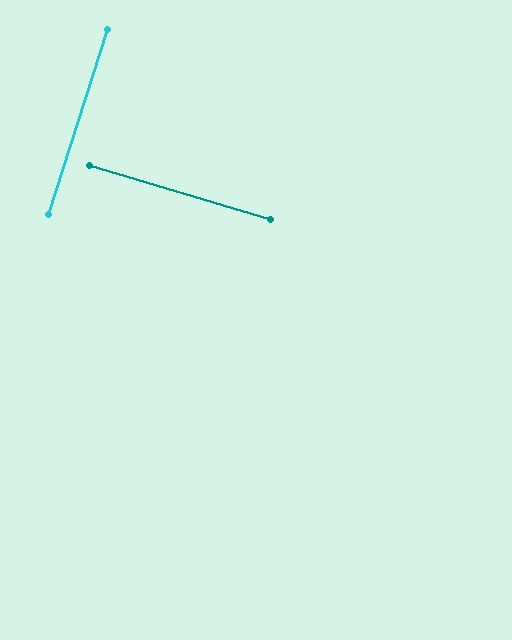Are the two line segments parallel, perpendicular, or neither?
Perpendicular — they meet at approximately 89°.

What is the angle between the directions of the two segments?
Approximately 89 degrees.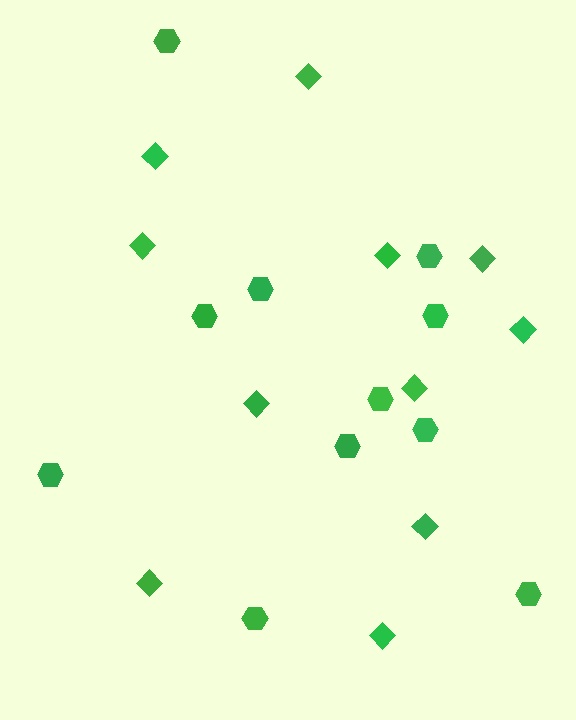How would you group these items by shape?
There are 2 groups: one group of diamonds (11) and one group of hexagons (11).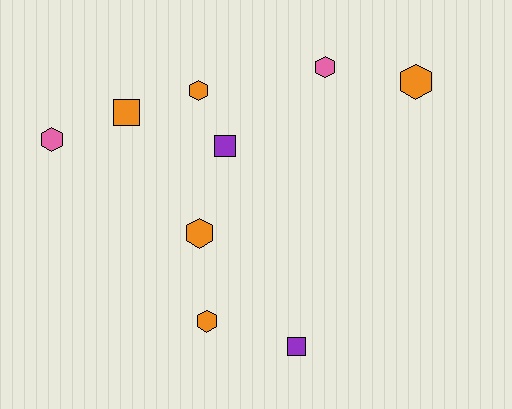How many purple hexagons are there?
There are no purple hexagons.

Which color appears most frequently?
Orange, with 5 objects.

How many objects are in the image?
There are 9 objects.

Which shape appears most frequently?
Hexagon, with 6 objects.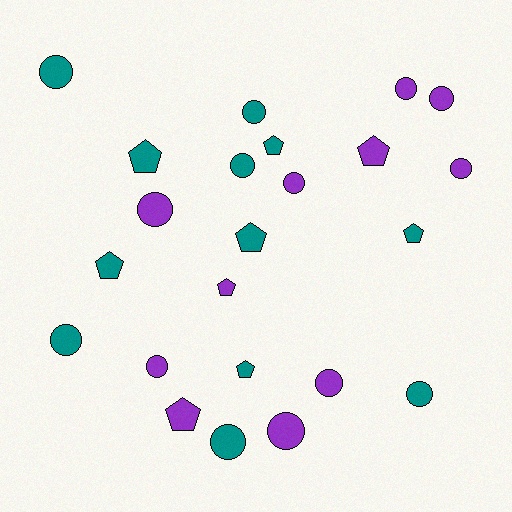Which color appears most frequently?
Teal, with 12 objects.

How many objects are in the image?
There are 23 objects.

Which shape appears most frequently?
Circle, with 14 objects.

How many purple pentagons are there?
There are 3 purple pentagons.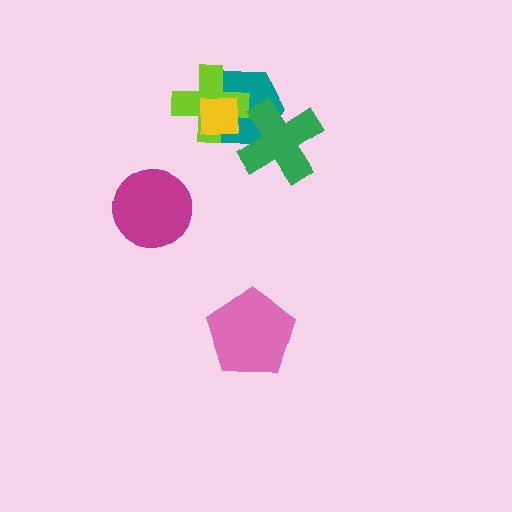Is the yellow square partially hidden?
No, no other shape covers it.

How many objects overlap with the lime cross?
2 objects overlap with the lime cross.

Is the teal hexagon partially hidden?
Yes, it is partially covered by another shape.